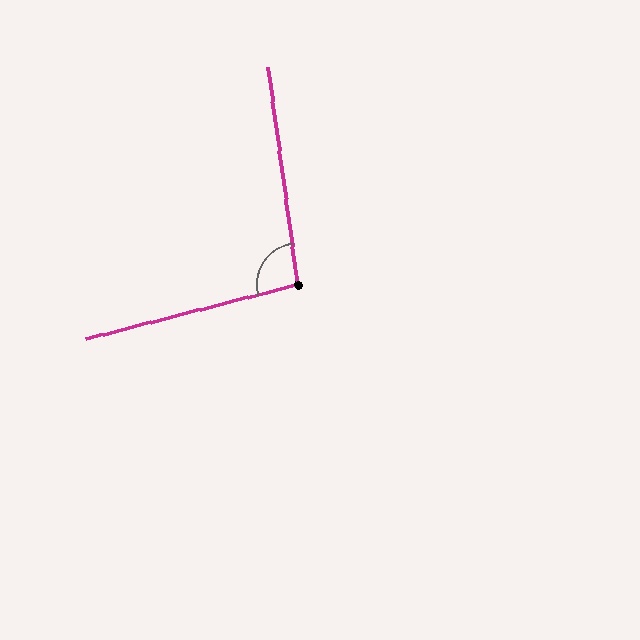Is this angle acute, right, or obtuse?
It is obtuse.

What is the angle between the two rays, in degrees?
Approximately 97 degrees.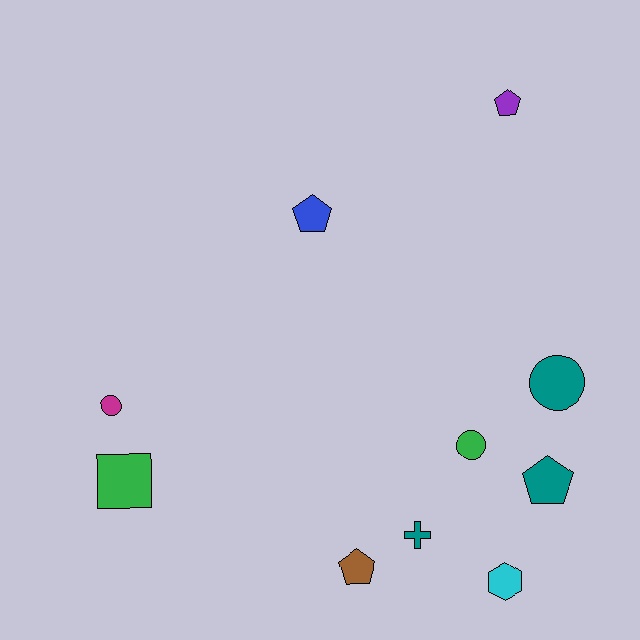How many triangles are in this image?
There are no triangles.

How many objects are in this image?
There are 10 objects.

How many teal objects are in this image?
There are 3 teal objects.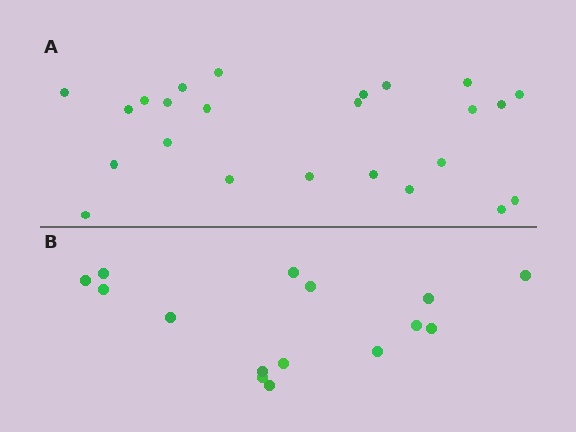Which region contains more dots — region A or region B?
Region A (the top region) has more dots.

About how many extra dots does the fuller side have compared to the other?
Region A has roughly 8 or so more dots than region B.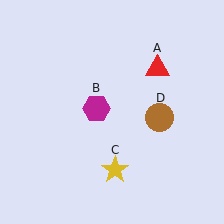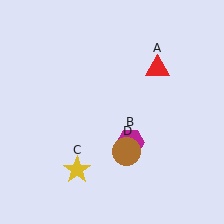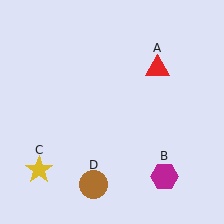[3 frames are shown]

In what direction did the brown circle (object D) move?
The brown circle (object D) moved down and to the left.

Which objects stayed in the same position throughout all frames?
Red triangle (object A) remained stationary.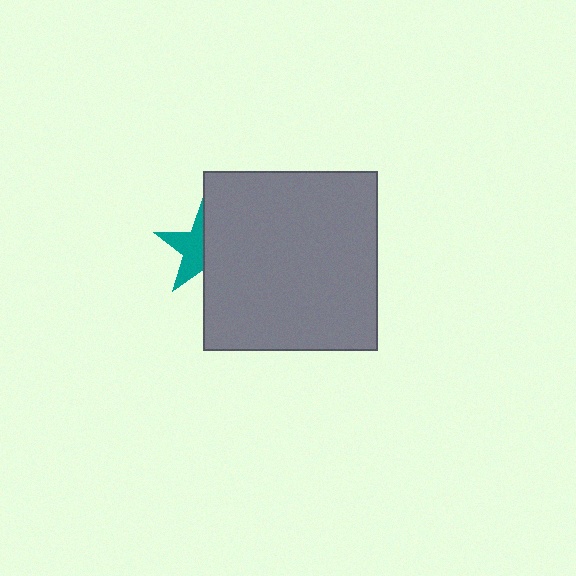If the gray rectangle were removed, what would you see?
You would see the complete teal star.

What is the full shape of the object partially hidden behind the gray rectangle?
The partially hidden object is a teal star.